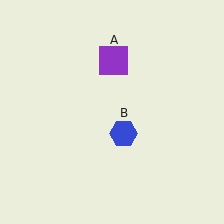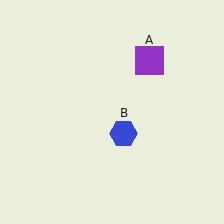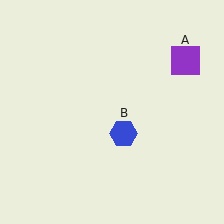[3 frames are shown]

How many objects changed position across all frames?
1 object changed position: purple square (object A).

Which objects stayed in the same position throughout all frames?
Blue hexagon (object B) remained stationary.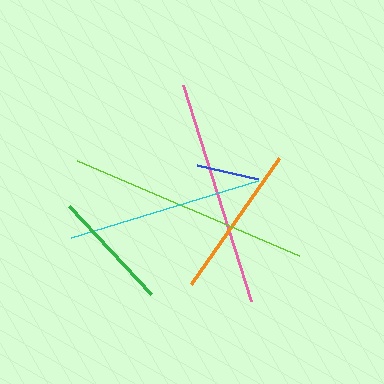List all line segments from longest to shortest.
From longest to shortest: lime, pink, cyan, orange, green, blue.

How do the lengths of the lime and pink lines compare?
The lime and pink lines are approximately the same length.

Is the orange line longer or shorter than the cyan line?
The cyan line is longer than the orange line.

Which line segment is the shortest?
The blue line is the shortest at approximately 62 pixels.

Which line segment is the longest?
The lime line is the longest at approximately 241 pixels.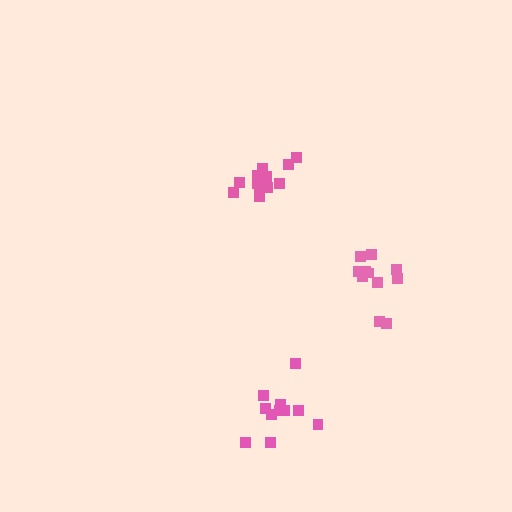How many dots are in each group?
Group 1: 13 dots, Group 2: 11 dots, Group 3: 11 dots (35 total).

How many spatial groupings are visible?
There are 3 spatial groupings.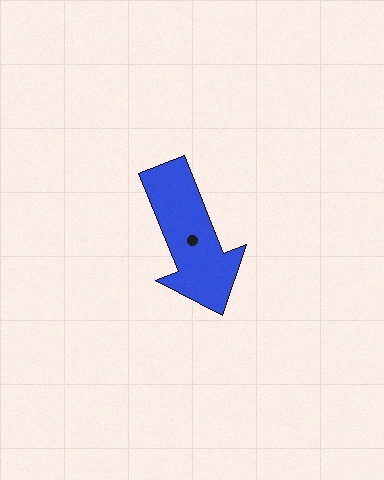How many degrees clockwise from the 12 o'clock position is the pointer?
Approximately 158 degrees.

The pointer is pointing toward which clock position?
Roughly 5 o'clock.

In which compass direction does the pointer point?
South.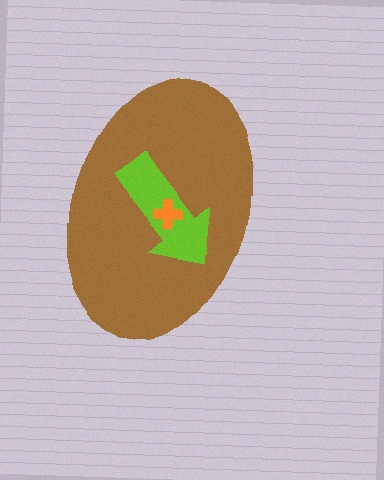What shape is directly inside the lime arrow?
The orange cross.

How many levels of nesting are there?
3.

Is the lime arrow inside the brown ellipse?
Yes.